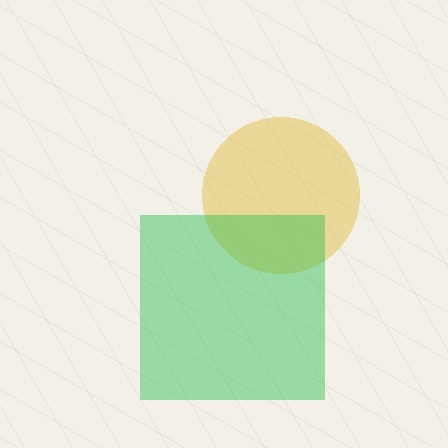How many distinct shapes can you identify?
There are 2 distinct shapes: a yellow circle, a green square.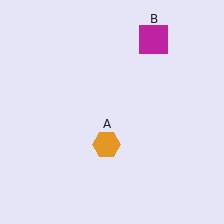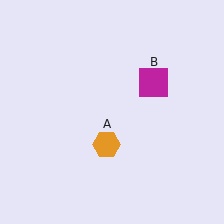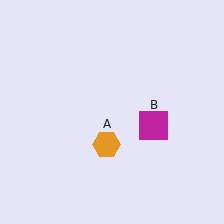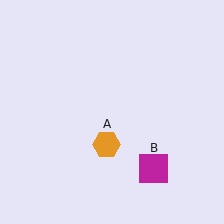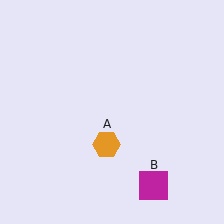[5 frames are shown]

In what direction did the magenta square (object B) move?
The magenta square (object B) moved down.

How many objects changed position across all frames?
1 object changed position: magenta square (object B).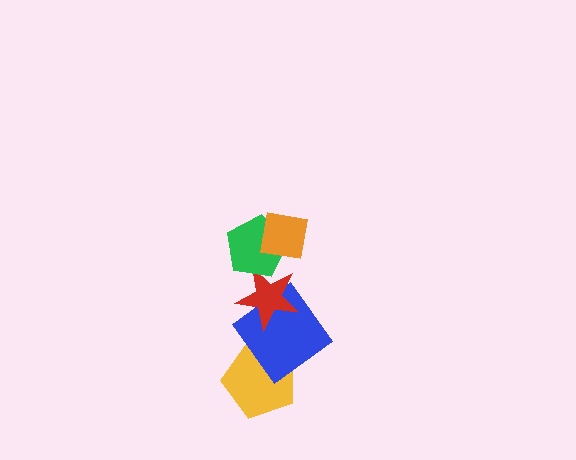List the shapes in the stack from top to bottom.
From top to bottom: the orange square, the green pentagon, the red star, the blue diamond, the yellow pentagon.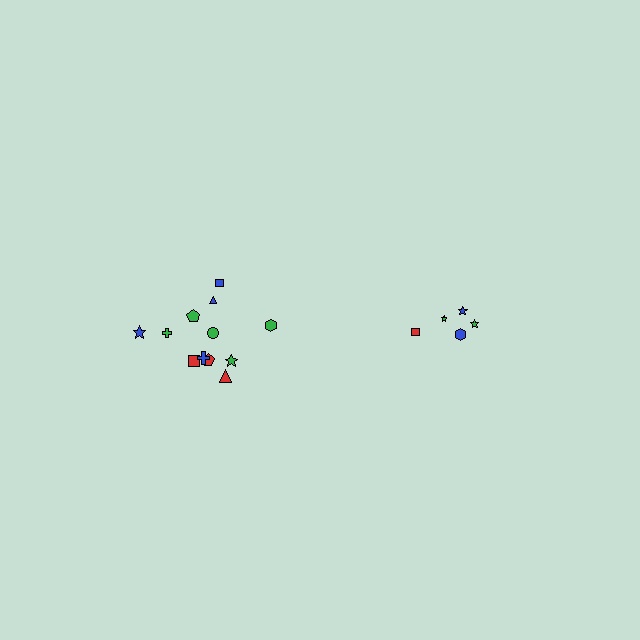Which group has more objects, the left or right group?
The left group.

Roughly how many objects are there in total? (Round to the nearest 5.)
Roughly 15 objects in total.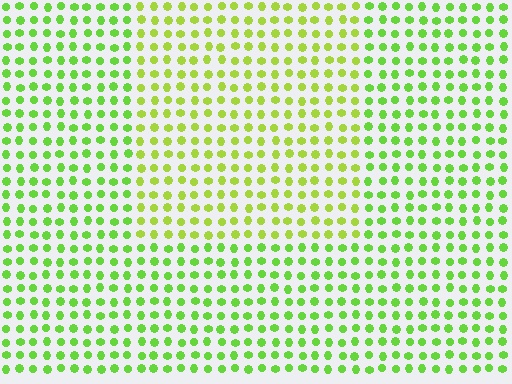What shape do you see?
I see a rectangle.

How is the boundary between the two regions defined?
The boundary is defined purely by a slight shift in hue (about 24 degrees). Spacing, size, and orientation are identical on both sides.